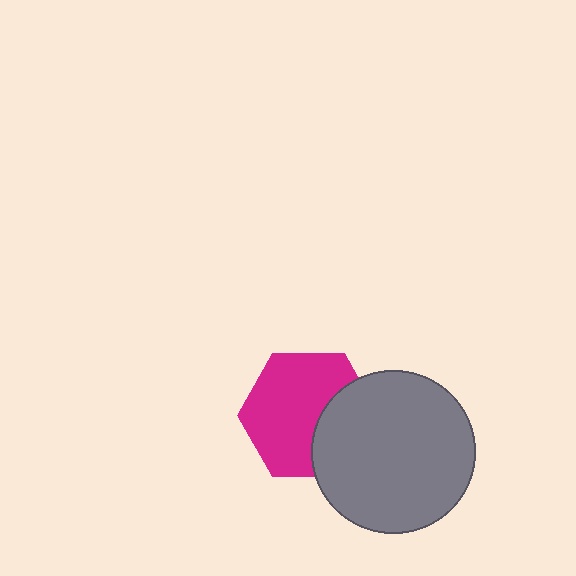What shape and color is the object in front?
The object in front is a gray circle.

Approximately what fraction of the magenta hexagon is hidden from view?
Roughly 32% of the magenta hexagon is hidden behind the gray circle.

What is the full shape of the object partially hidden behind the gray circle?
The partially hidden object is a magenta hexagon.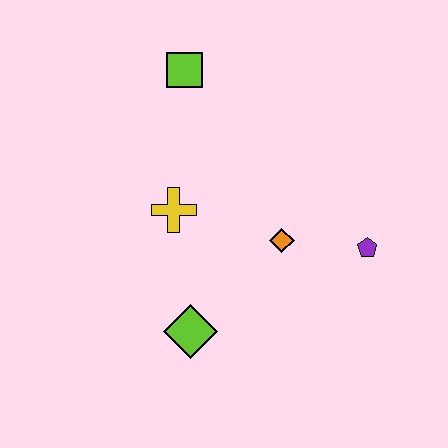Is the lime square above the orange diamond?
Yes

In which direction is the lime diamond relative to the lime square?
The lime diamond is below the lime square.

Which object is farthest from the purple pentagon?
The lime square is farthest from the purple pentagon.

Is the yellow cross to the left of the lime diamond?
Yes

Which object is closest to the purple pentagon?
The orange diamond is closest to the purple pentagon.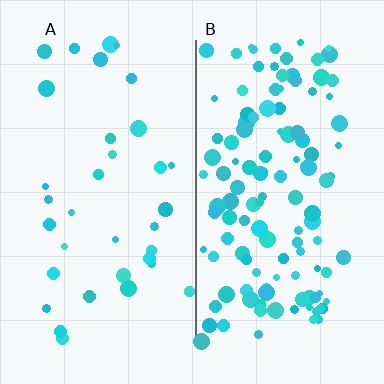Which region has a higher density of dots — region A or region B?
B (the right).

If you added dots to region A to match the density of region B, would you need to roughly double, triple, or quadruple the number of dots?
Approximately triple.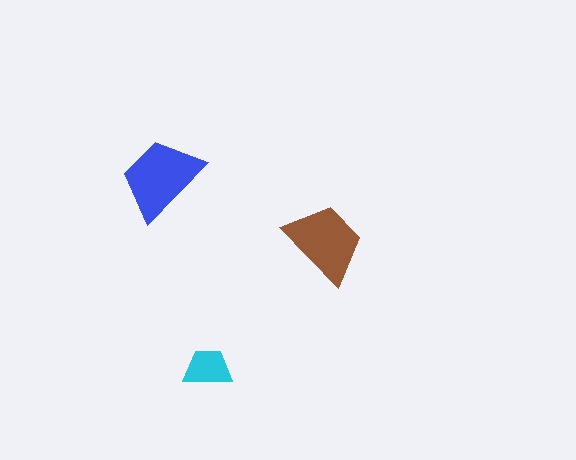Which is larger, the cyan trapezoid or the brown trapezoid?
The brown one.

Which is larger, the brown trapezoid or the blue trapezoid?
The blue one.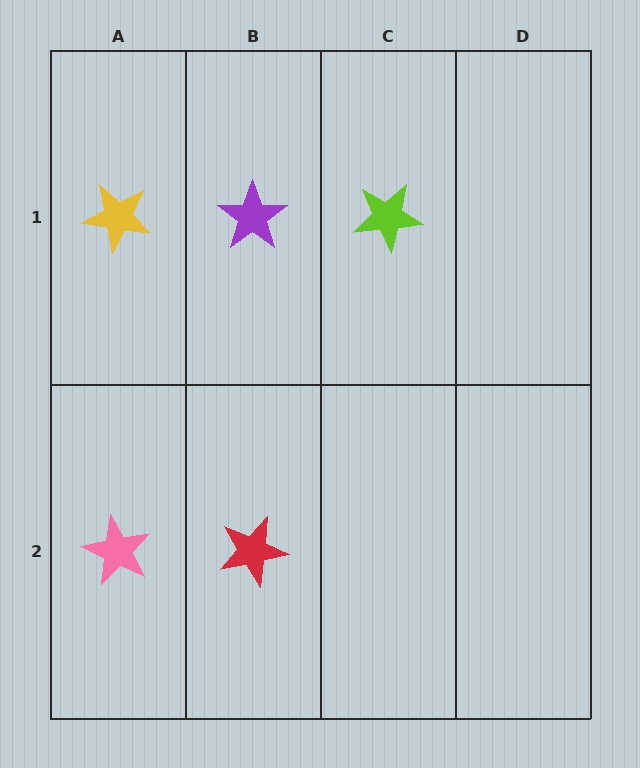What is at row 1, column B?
A purple star.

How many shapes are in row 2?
2 shapes.